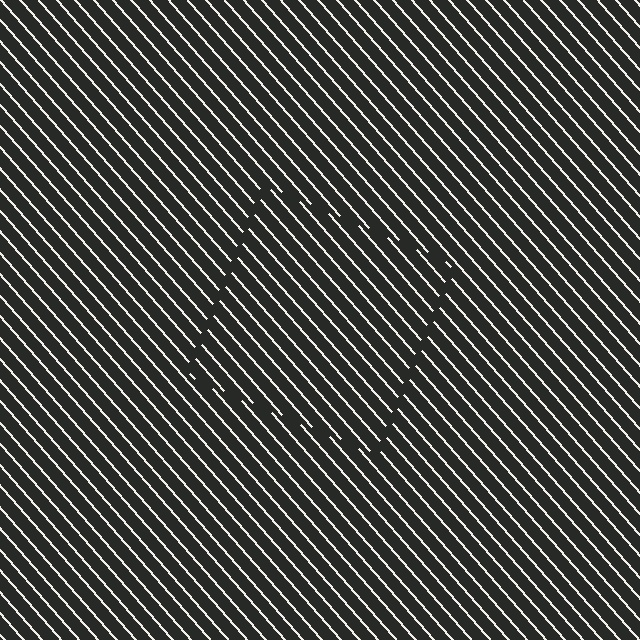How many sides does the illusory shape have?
4 sides — the line-ends trace a square.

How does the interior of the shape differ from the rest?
The interior of the shape contains the same grating, shifted by half a period — the contour is defined by the phase discontinuity where line-ends from the inner and outer gratings abut.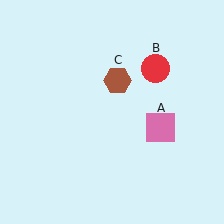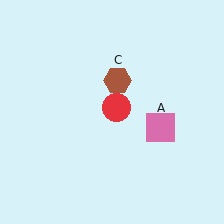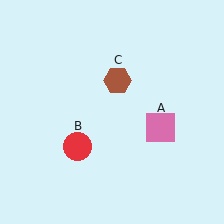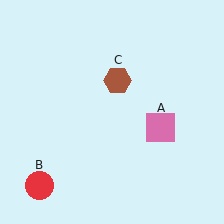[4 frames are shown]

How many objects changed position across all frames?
1 object changed position: red circle (object B).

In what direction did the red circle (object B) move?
The red circle (object B) moved down and to the left.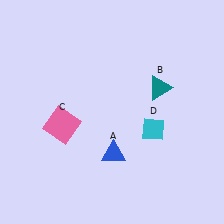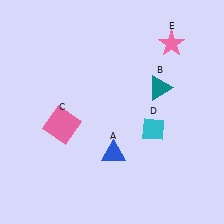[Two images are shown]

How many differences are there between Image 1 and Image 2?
There is 1 difference between the two images.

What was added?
A pink star (E) was added in Image 2.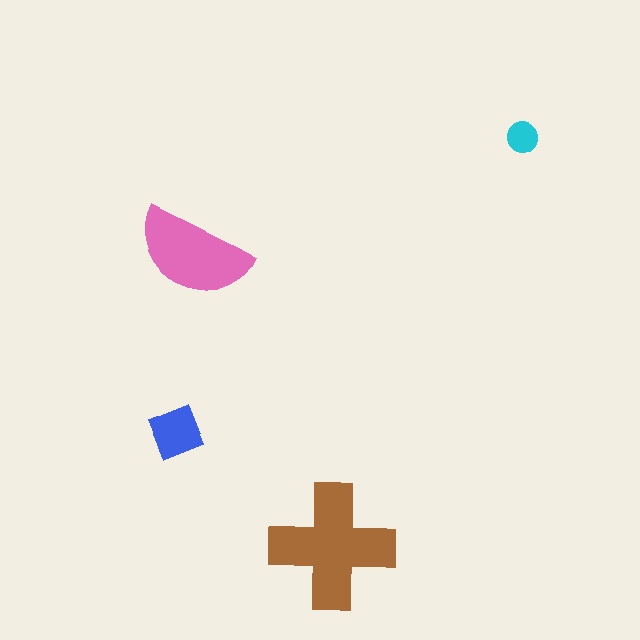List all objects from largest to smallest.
The brown cross, the pink semicircle, the blue diamond, the cyan circle.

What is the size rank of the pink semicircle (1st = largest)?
2nd.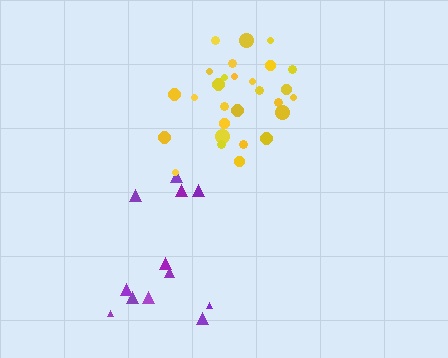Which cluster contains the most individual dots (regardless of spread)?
Yellow (28).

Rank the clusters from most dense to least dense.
yellow, purple.